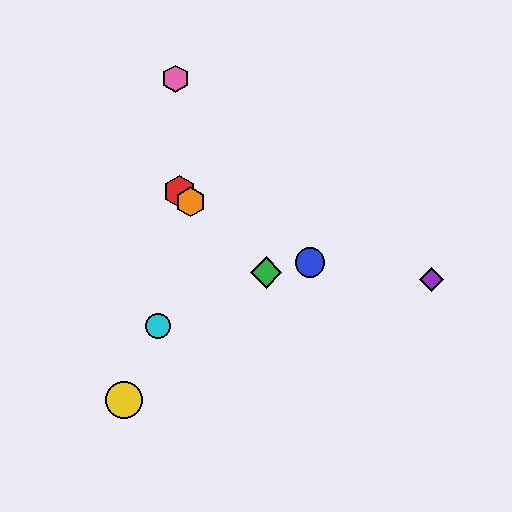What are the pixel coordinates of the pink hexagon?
The pink hexagon is at (175, 79).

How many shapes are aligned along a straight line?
3 shapes (the red hexagon, the green diamond, the orange hexagon) are aligned along a straight line.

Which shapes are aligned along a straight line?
The red hexagon, the green diamond, the orange hexagon are aligned along a straight line.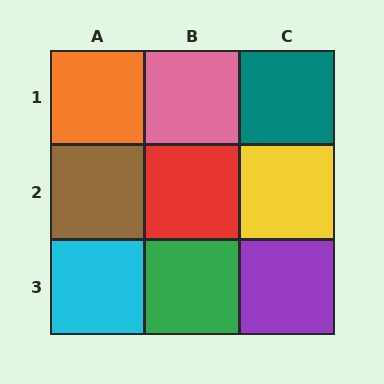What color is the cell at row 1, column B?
Pink.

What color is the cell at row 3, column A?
Cyan.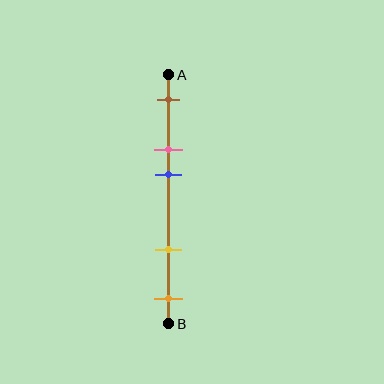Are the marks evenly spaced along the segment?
No, the marks are not evenly spaced.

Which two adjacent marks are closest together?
The pink and blue marks are the closest adjacent pair.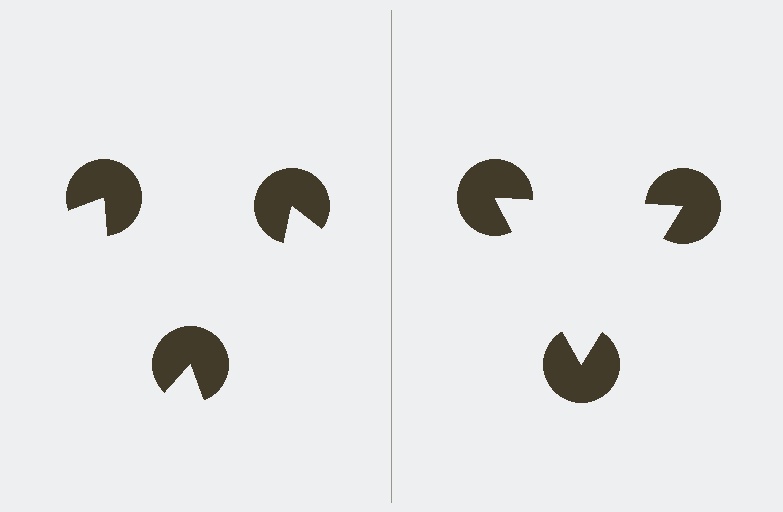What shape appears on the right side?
An illusory triangle.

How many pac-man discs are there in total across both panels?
6 — 3 on each side.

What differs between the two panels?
The pac-man discs are positioned identically on both sides; only the wedge orientations differ. On the right they align to a triangle; on the left they are misaligned.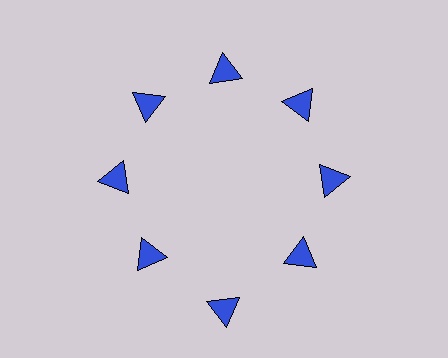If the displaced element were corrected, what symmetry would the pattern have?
It would have 8-fold rotational symmetry — the pattern would map onto itself every 45 degrees.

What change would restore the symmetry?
The symmetry would be restored by moving it inward, back onto the ring so that all 8 triangles sit at equal angles and equal distance from the center.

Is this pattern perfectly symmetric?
No. The 8 blue triangles are arranged in a ring, but one element near the 6 o'clock position is pushed outward from the center, breaking the 8-fold rotational symmetry.